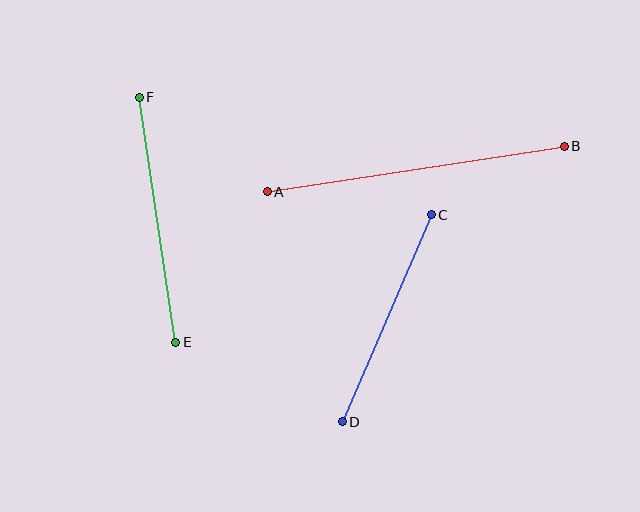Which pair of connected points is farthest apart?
Points A and B are farthest apart.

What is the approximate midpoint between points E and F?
The midpoint is at approximately (158, 220) pixels.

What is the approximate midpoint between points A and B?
The midpoint is at approximately (416, 169) pixels.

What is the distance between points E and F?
The distance is approximately 248 pixels.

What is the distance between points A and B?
The distance is approximately 301 pixels.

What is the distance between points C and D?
The distance is approximately 225 pixels.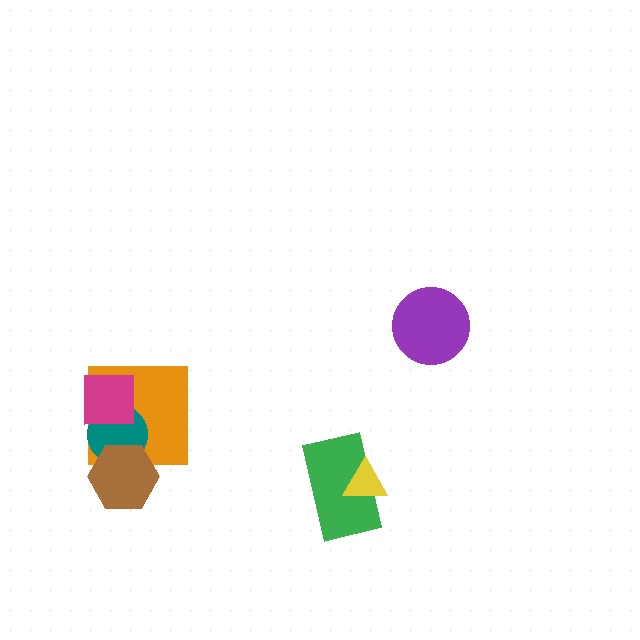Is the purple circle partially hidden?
No, no other shape covers it.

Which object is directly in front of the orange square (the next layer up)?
The teal circle is directly in front of the orange square.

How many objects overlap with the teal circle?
3 objects overlap with the teal circle.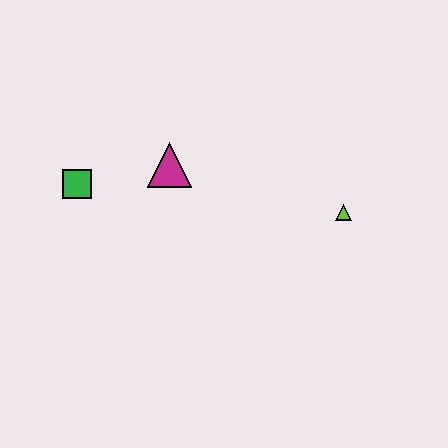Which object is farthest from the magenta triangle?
The lime triangle is farthest from the magenta triangle.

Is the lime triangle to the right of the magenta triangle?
Yes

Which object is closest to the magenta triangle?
The green square is closest to the magenta triangle.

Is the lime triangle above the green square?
No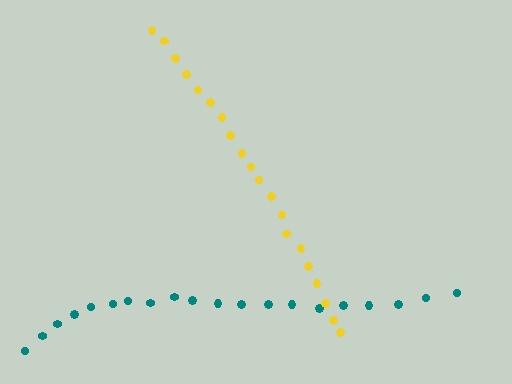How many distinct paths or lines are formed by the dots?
There are 2 distinct paths.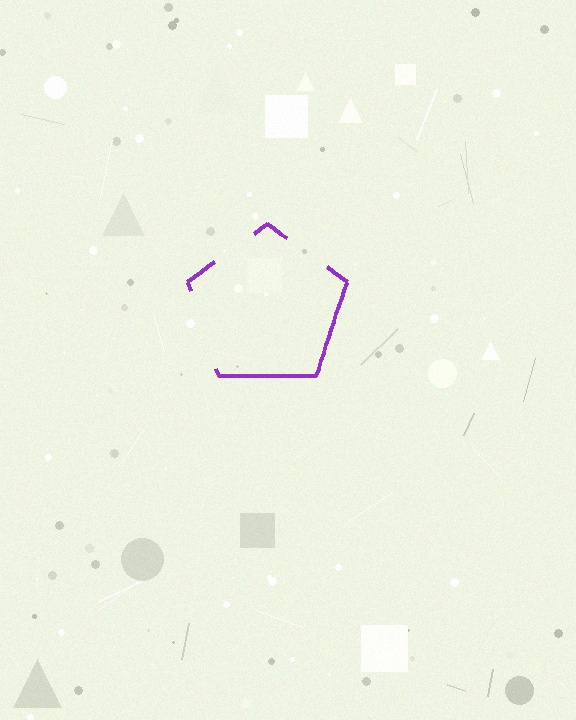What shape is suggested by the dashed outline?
The dashed outline suggests a pentagon.